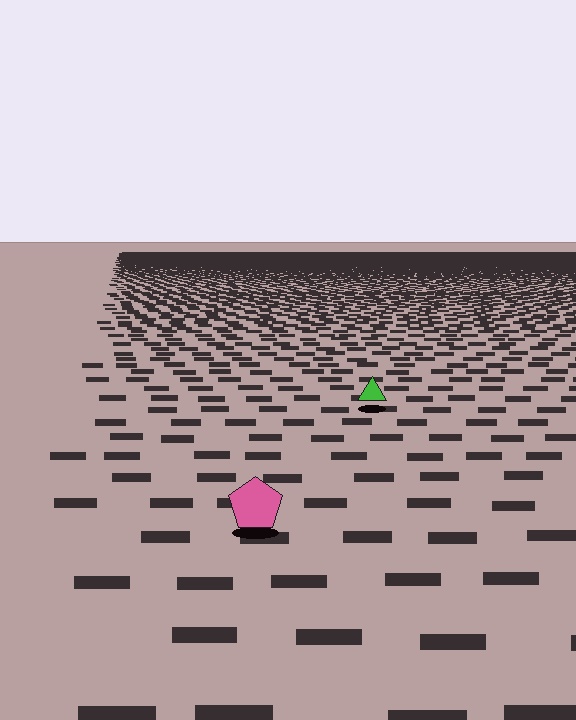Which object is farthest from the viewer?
The green triangle is farthest from the viewer. It appears smaller and the ground texture around it is denser.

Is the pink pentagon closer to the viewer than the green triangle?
Yes. The pink pentagon is closer — you can tell from the texture gradient: the ground texture is coarser near it.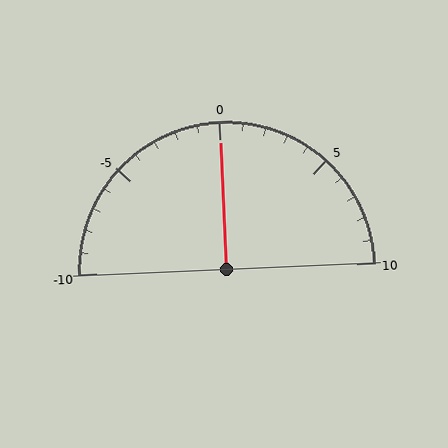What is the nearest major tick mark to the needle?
The nearest major tick mark is 0.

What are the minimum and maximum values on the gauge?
The gauge ranges from -10 to 10.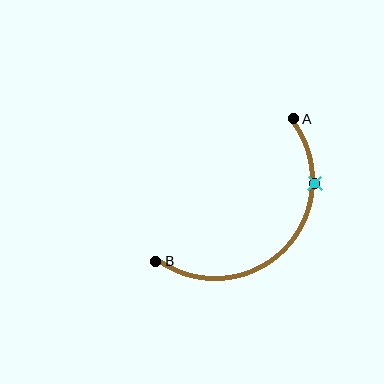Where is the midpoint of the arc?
The arc midpoint is the point on the curve farthest from the straight line joining A and B. It sits below and to the right of that line.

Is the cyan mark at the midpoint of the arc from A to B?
No. The cyan mark lies on the arc but is closer to endpoint A. The arc midpoint would be at the point on the curve equidistant along the arc from both A and B.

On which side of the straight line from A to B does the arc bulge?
The arc bulges below and to the right of the straight line connecting A and B.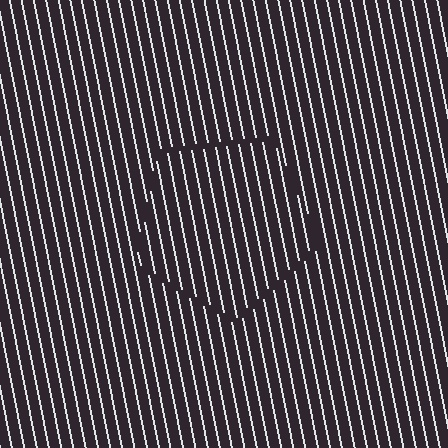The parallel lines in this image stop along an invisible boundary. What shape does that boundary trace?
An illusory pentagon. The interior of the shape contains the same grating, shifted by half a period — the contour is defined by the phase discontinuity where line-ends from the inner and outer gratings abut.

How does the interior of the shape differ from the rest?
The interior of the shape contains the same grating, shifted by half a period — the contour is defined by the phase discontinuity where line-ends from the inner and outer gratings abut.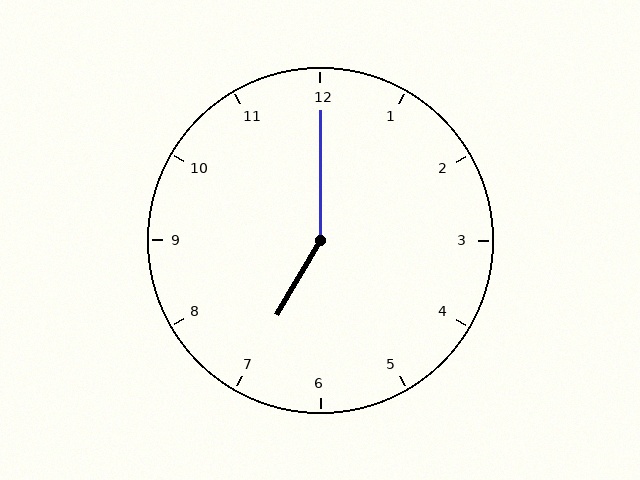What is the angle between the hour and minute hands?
Approximately 150 degrees.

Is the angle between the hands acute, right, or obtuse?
It is obtuse.